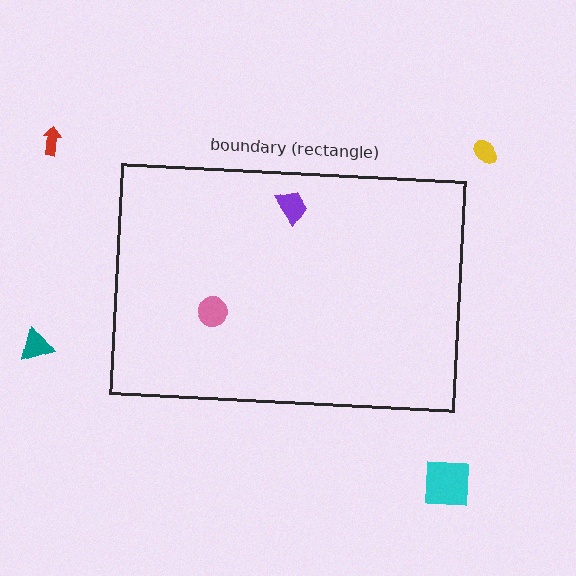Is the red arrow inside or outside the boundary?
Outside.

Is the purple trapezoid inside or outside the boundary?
Inside.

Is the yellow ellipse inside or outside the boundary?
Outside.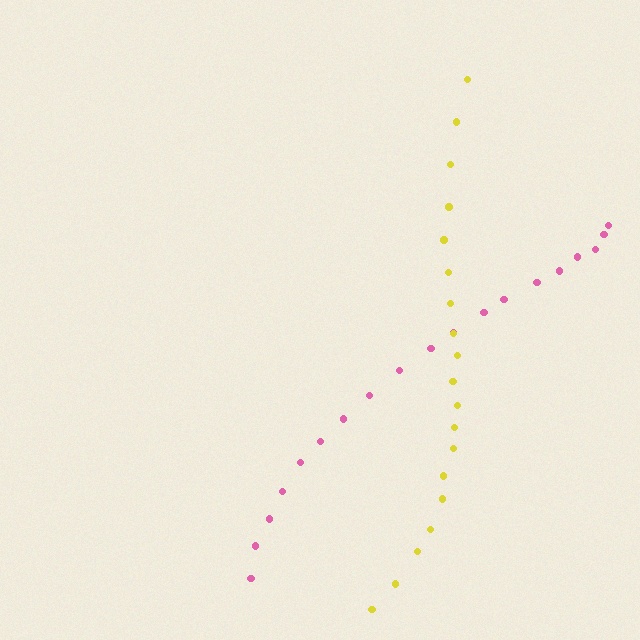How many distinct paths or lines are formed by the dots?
There are 2 distinct paths.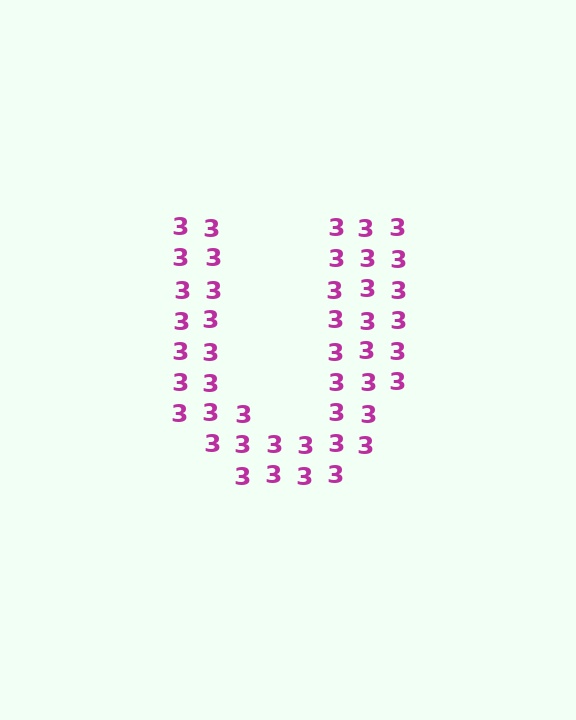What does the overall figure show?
The overall figure shows the letter U.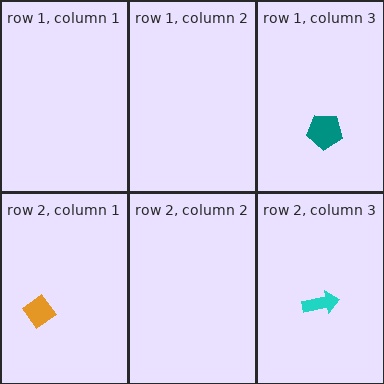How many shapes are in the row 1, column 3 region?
1.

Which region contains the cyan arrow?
The row 2, column 3 region.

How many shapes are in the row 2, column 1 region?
1.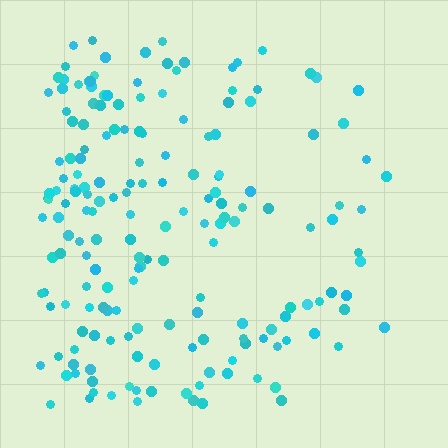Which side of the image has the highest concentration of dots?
The left.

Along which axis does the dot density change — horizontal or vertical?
Horizontal.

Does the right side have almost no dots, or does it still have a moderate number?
Still a moderate number, just noticeably fewer than the left.